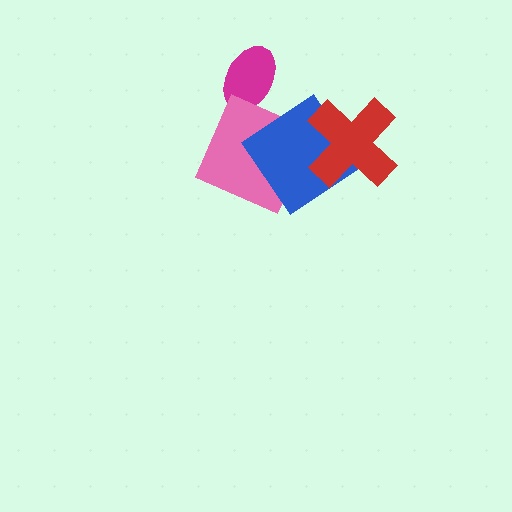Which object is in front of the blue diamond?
The red cross is in front of the blue diamond.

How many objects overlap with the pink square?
1 object overlaps with the pink square.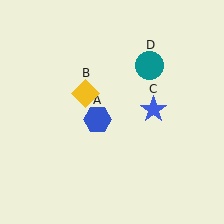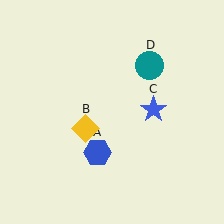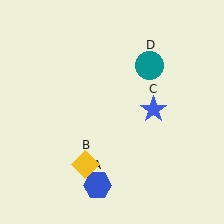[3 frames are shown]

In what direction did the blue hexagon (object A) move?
The blue hexagon (object A) moved down.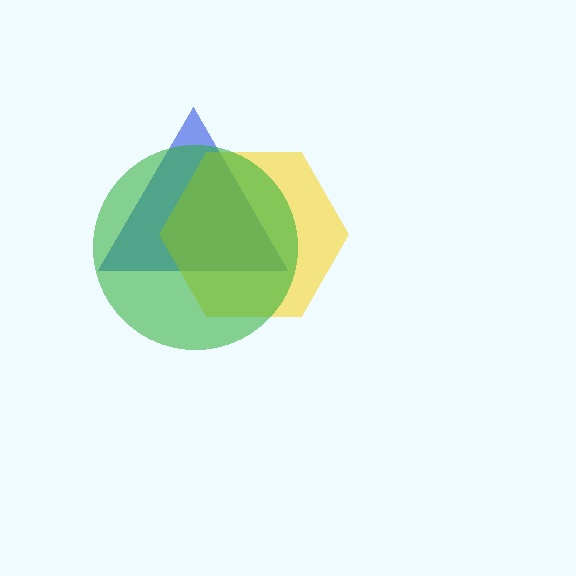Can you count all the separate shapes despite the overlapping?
Yes, there are 3 separate shapes.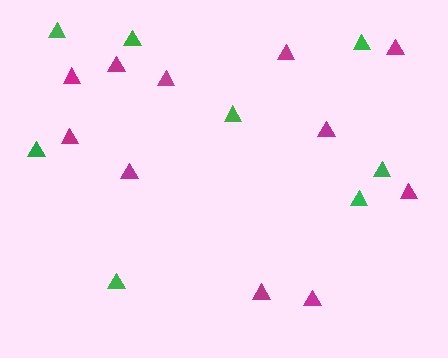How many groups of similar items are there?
There are 2 groups: one group of green triangles (8) and one group of magenta triangles (11).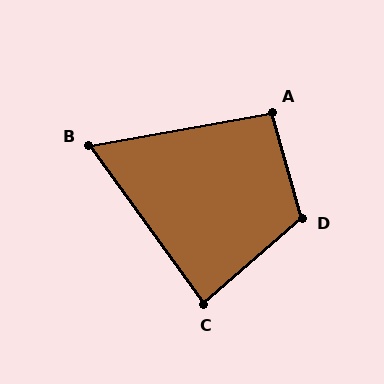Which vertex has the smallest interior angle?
B, at approximately 64 degrees.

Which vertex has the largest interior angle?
D, at approximately 116 degrees.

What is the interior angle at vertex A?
Approximately 95 degrees (obtuse).